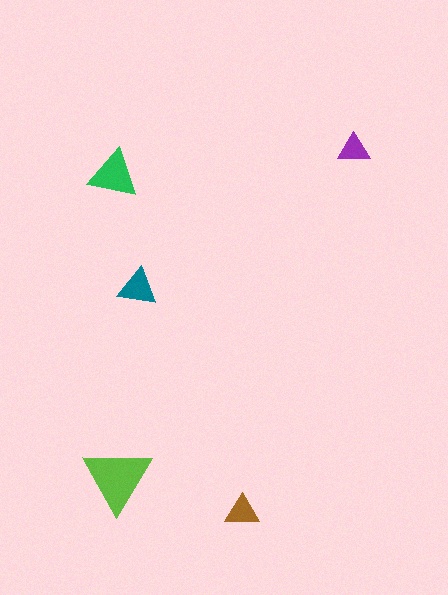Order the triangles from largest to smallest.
the lime one, the green one, the teal one, the brown one, the purple one.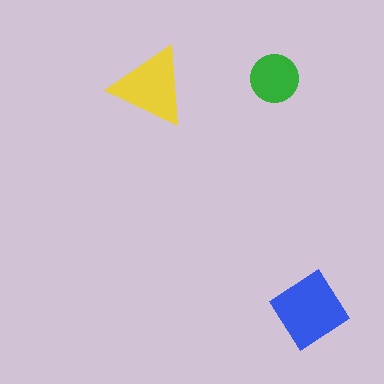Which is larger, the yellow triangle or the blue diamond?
The blue diamond.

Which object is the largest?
The blue diamond.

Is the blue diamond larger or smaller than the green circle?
Larger.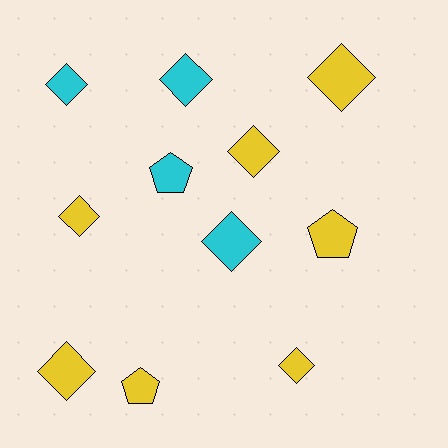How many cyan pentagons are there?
There is 1 cyan pentagon.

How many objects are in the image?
There are 11 objects.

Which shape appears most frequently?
Diamond, with 8 objects.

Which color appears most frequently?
Yellow, with 7 objects.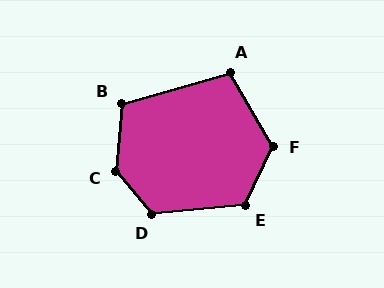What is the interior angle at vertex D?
Approximately 124 degrees (obtuse).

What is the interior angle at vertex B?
Approximately 111 degrees (obtuse).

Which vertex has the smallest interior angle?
A, at approximately 104 degrees.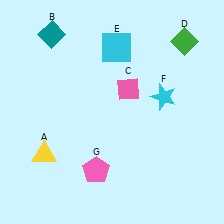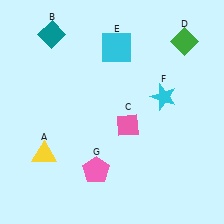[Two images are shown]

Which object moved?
The pink diamond (C) moved down.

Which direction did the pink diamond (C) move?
The pink diamond (C) moved down.